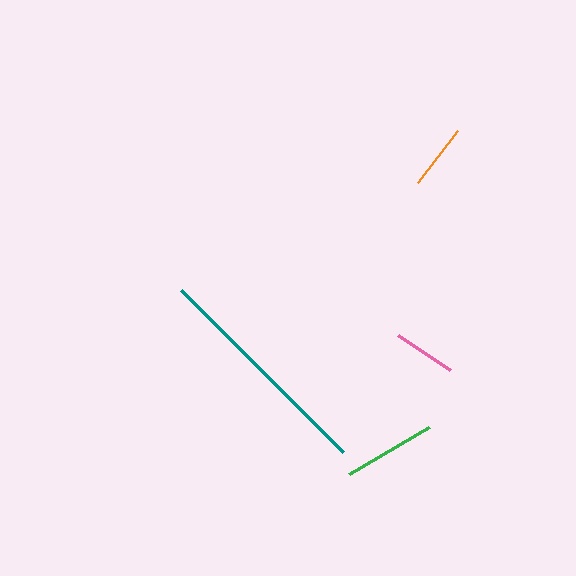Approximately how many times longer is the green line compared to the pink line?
The green line is approximately 1.5 times the length of the pink line.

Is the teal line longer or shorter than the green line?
The teal line is longer than the green line.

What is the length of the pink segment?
The pink segment is approximately 63 pixels long.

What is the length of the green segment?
The green segment is approximately 93 pixels long.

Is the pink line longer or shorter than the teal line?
The teal line is longer than the pink line.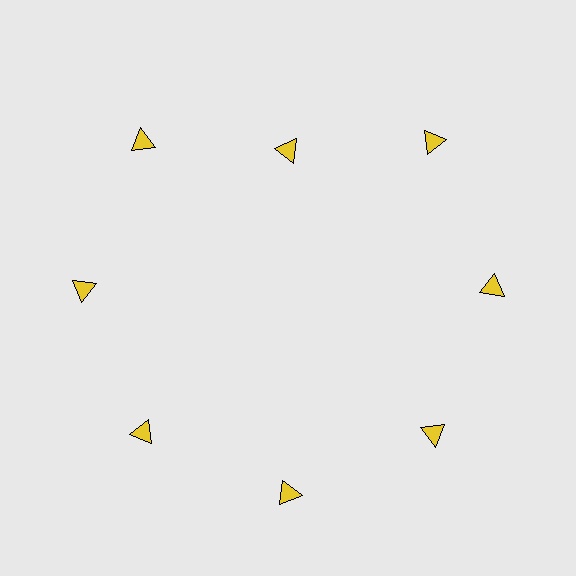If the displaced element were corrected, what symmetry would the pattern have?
It would have 8-fold rotational symmetry — the pattern would map onto itself every 45 degrees.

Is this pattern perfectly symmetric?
No. The 8 yellow triangles are arranged in a ring, but one element near the 12 o'clock position is pulled inward toward the center, breaking the 8-fold rotational symmetry.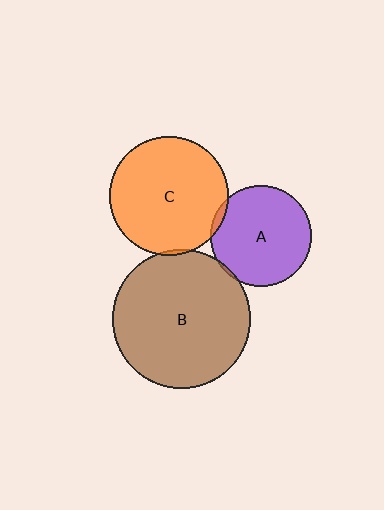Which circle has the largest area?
Circle B (brown).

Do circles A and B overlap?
Yes.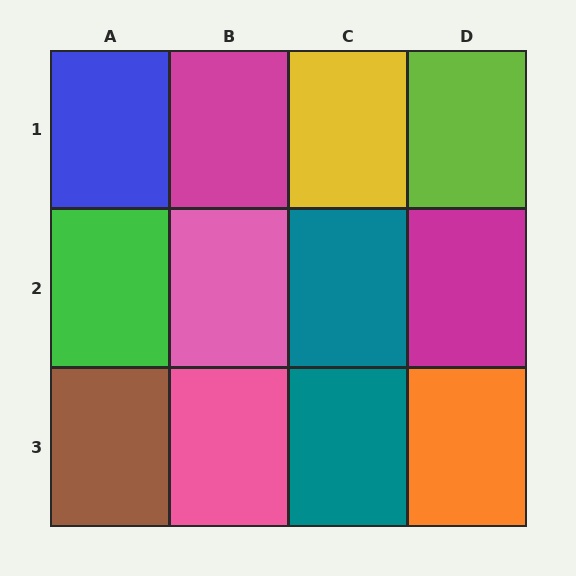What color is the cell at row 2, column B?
Pink.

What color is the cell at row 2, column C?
Teal.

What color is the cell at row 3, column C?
Teal.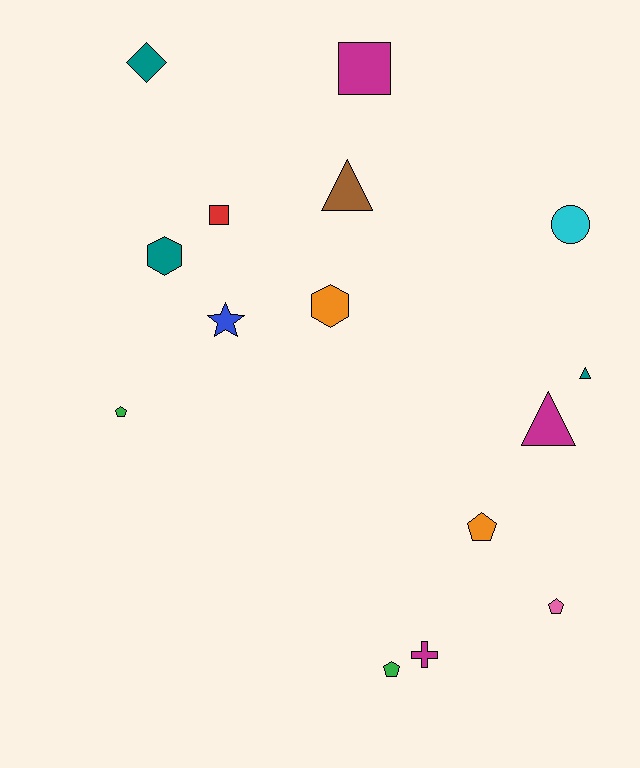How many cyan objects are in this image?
There is 1 cyan object.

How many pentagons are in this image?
There are 4 pentagons.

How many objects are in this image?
There are 15 objects.